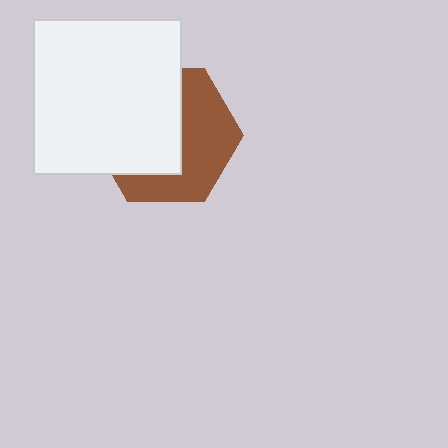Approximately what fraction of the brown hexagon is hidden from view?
Roughly 53% of the brown hexagon is hidden behind the white rectangle.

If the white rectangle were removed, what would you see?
You would see the complete brown hexagon.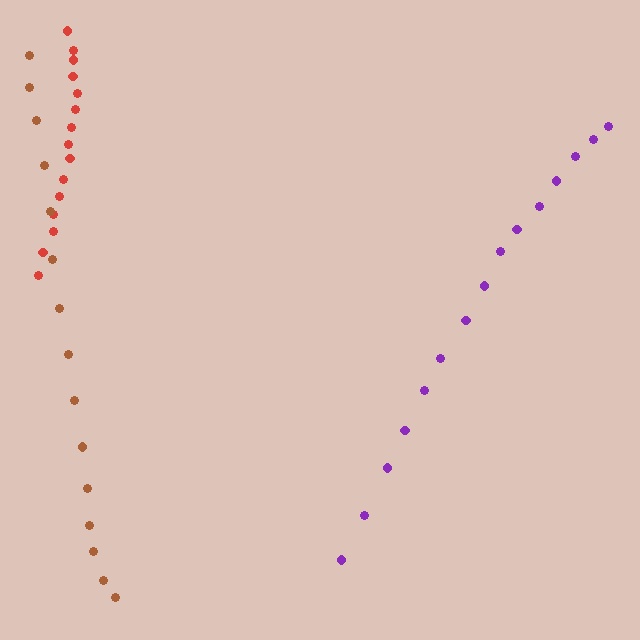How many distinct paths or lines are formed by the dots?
There are 3 distinct paths.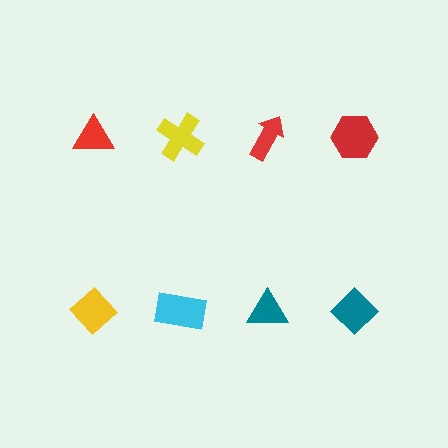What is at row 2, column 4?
A teal diamond.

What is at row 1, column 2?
A yellow cross.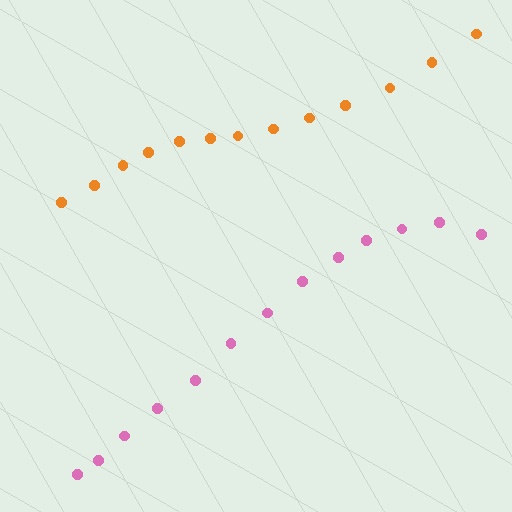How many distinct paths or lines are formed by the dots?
There are 2 distinct paths.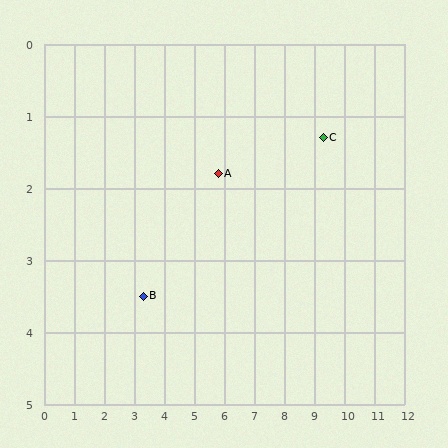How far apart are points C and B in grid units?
Points C and B are about 6.4 grid units apart.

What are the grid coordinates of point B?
Point B is at approximately (3.3, 3.5).